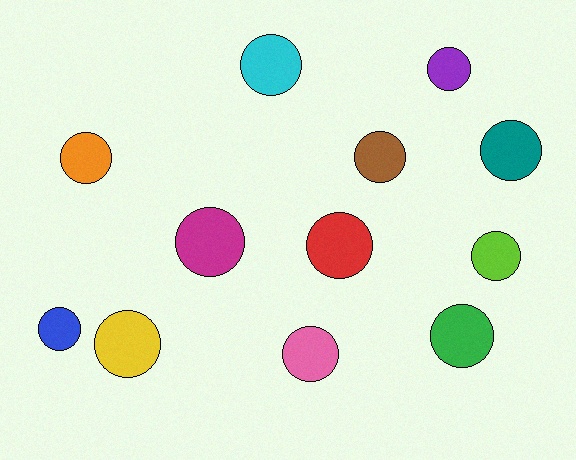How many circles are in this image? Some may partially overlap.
There are 12 circles.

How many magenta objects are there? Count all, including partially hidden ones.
There is 1 magenta object.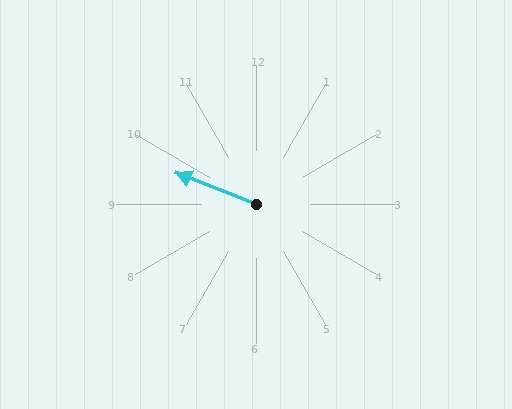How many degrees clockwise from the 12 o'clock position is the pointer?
Approximately 292 degrees.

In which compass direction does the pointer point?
West.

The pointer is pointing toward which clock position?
Roughly 10 o'clock.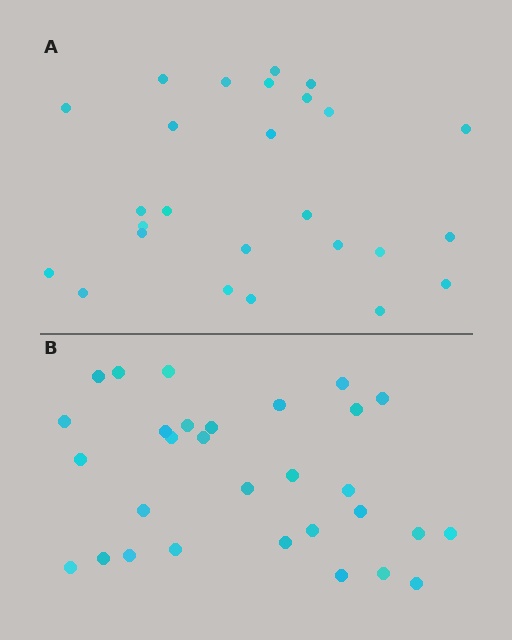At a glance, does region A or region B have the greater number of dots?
Region B (the bottom region) has more dots.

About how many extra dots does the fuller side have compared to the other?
Region B has about 4 more dots than region A.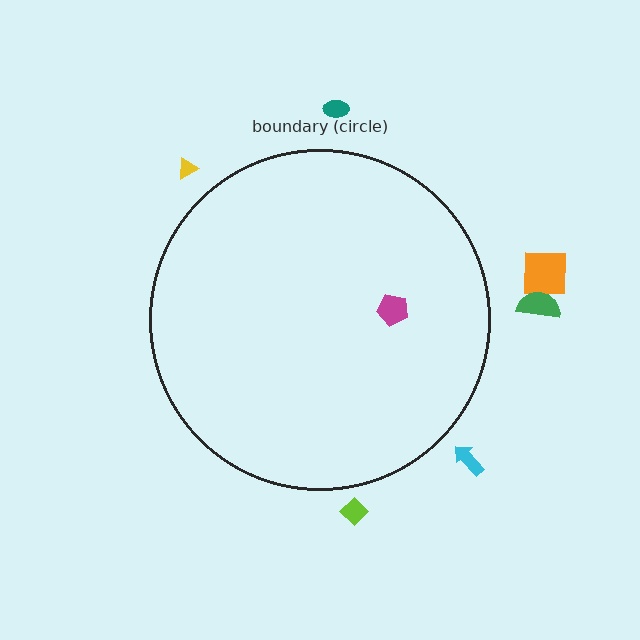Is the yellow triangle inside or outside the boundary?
Outside.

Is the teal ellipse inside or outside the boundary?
Outside.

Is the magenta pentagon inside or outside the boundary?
Inside.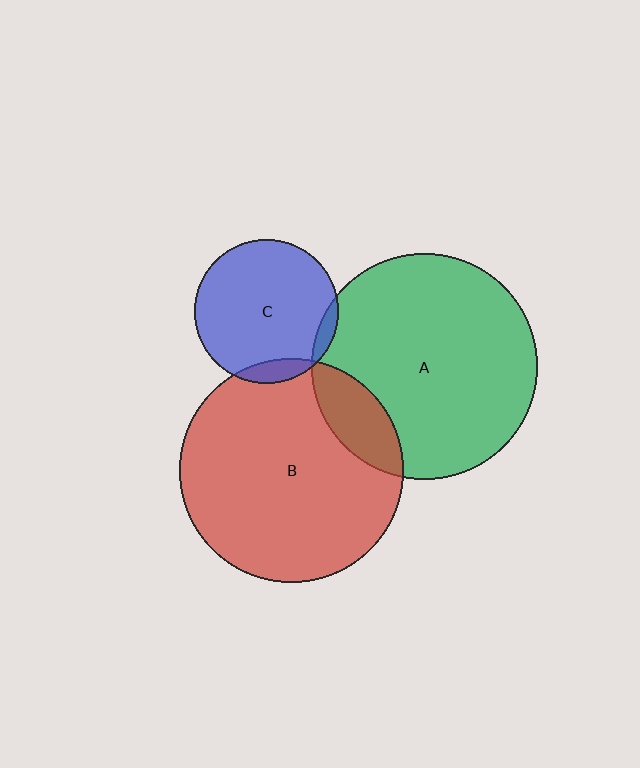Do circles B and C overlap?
Yes.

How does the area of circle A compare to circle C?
Approximately 2.5 times.